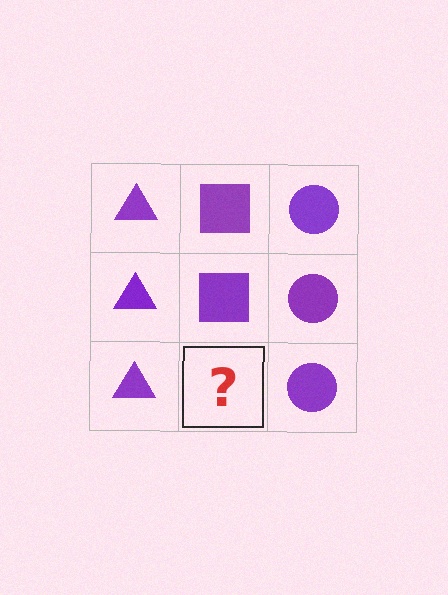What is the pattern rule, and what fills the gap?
The rule is that each column has a consistent shape. The gap should be filled with a purple square.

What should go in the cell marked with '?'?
The missing cell should contain a purple square.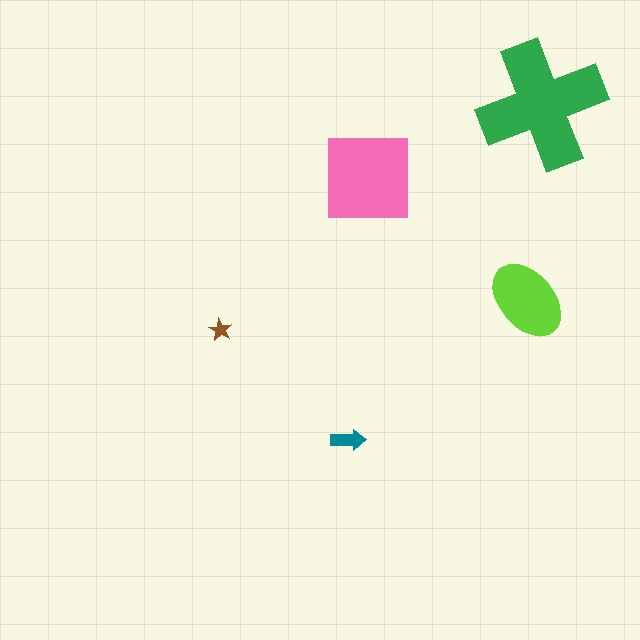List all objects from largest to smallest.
The green cross, the pink square, the lime ellipse, the teal arrow, the brown star.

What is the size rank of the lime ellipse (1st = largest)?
3rd.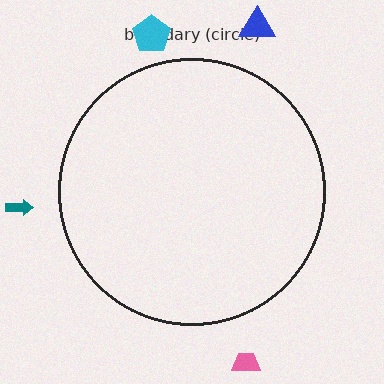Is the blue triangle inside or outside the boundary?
Outside.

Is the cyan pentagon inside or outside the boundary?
Outside.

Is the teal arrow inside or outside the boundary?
Outside.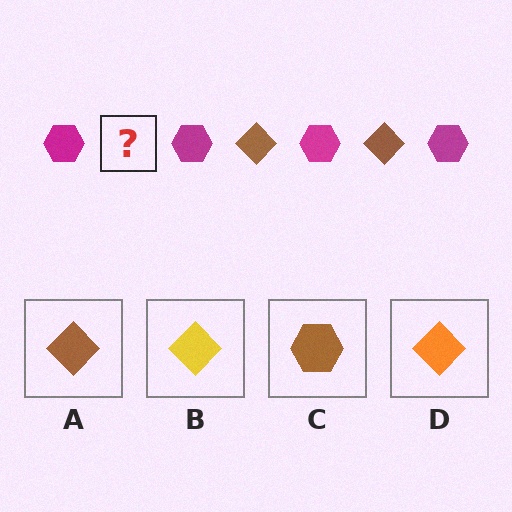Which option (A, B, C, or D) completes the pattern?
A.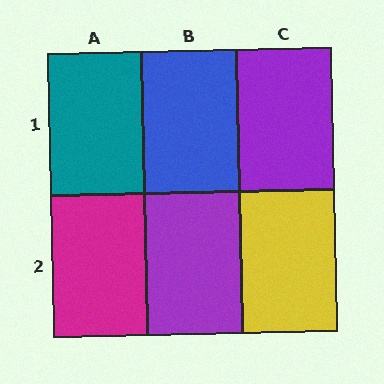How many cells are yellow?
1 cell is yellow.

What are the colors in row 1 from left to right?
Teal, blue, purple.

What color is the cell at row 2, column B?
Purple.